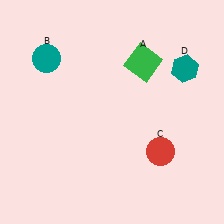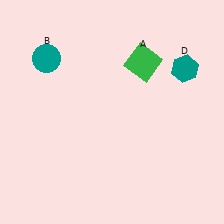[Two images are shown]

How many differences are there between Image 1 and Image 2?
There is 1 difference between the two images.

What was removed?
The red circle (C) was removed in Image 2.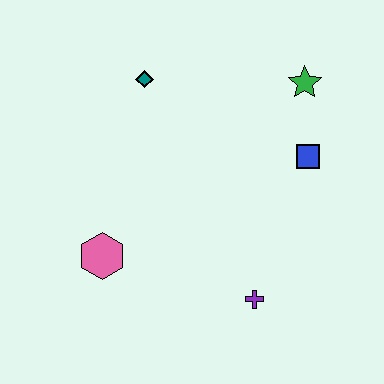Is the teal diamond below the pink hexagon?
No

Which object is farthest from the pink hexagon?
The green star is farthest from the pink hexagon.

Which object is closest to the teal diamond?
The green star is closest to the teal diamond.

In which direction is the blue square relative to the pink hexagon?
The blue square is to the right of the pink hexagon.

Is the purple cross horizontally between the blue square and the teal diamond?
Yes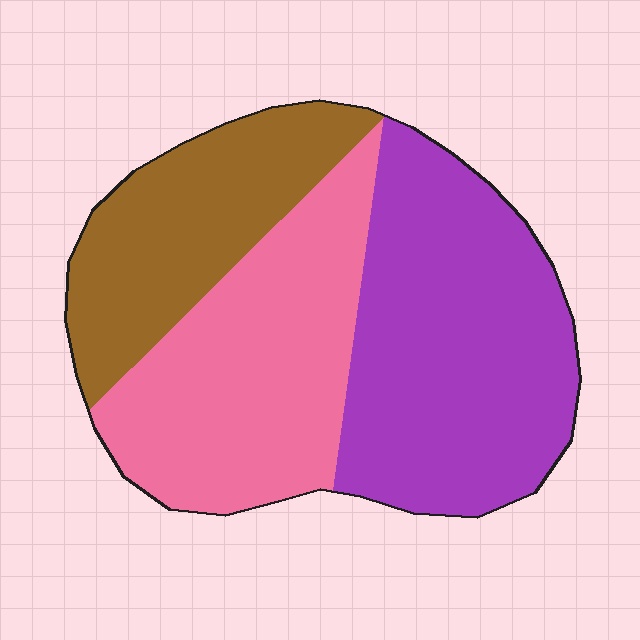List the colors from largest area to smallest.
From largest to smallest: purple, pink, brown.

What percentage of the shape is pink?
Pink covers 34% of the shape.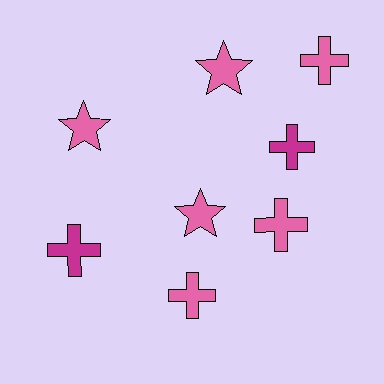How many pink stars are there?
There are 3 pink stars.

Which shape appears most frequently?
Cross, with 5 objects.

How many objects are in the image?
There are 8 objects.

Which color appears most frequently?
Pink, with 6 objects.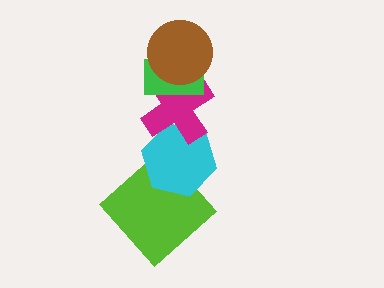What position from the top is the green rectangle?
The green rectangle is 2nd from the top.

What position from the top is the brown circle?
The brown circle is 1st from the top.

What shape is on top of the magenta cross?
The green rectangle is on top of the magenta cross.